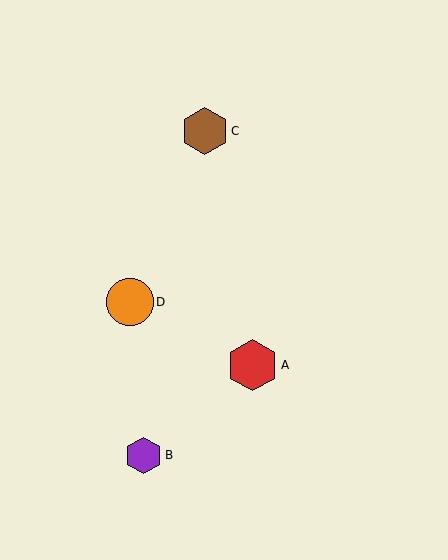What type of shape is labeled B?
Shape B is a purple hexagon.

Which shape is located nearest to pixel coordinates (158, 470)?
The purple hexagon (labeled B) at (143, 455) is nearest to that location.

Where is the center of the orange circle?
The center of the orange circle is at (130, 302).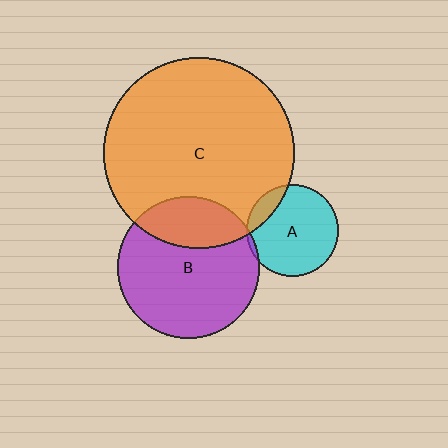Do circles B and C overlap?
Yes.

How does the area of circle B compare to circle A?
Approximately 2.4 times.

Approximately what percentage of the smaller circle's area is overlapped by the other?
Approximately 25%.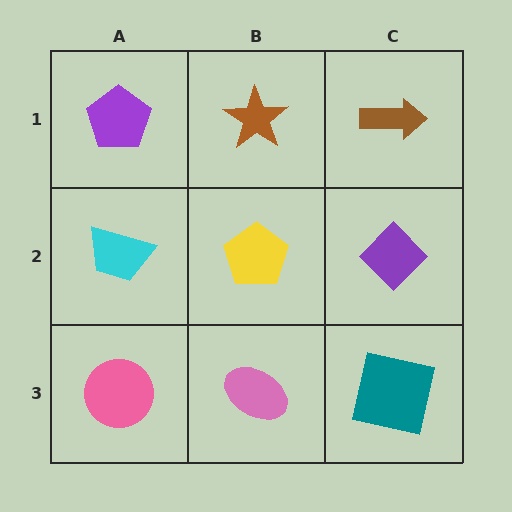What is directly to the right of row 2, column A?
A yellow pentagon.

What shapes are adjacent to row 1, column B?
A yellow pentagon (row 2, column B), a purple pentagon (row 1, column A), a brown arrow (row 1, column C).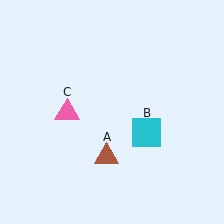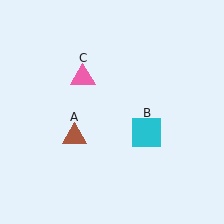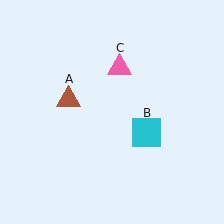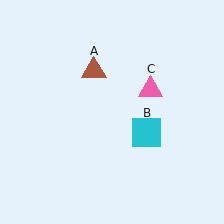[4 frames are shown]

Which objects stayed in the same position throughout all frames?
Cyan square (object B) remained stationary.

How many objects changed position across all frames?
2 objects changed position: brown triangle (object A), pink triangle (object C).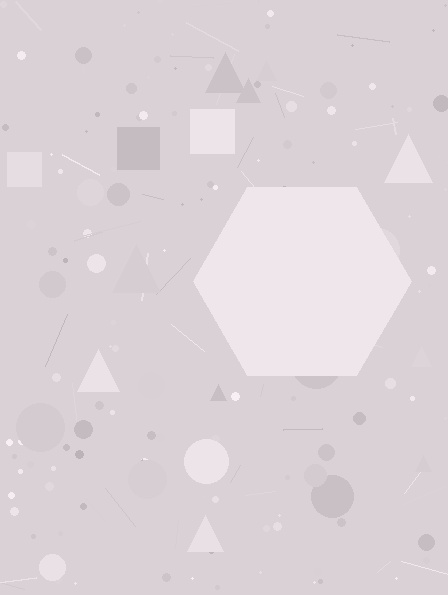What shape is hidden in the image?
A hexagon is hidden in the image.